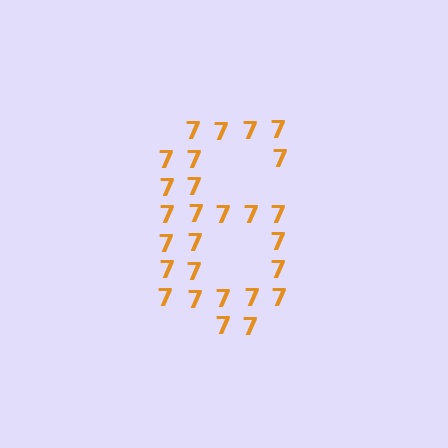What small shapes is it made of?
It is made of small digit 7's.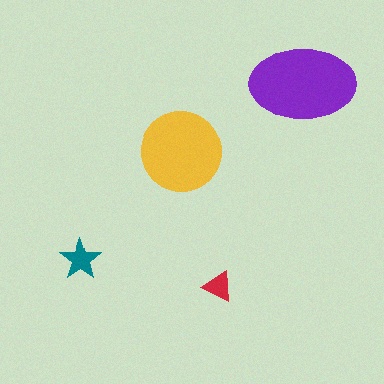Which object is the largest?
The purple ellipse.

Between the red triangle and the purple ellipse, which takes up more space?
The purple ellipse.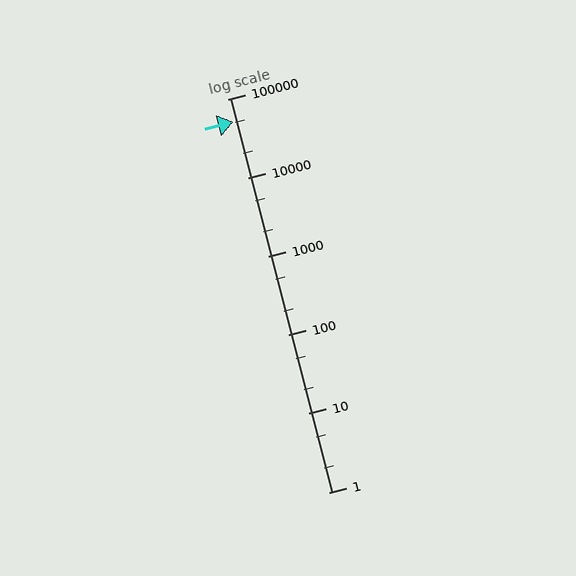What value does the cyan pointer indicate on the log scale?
The pointer indicates approximately 52000.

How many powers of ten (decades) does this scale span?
The scale spans 5 decades, from 1 to 100000.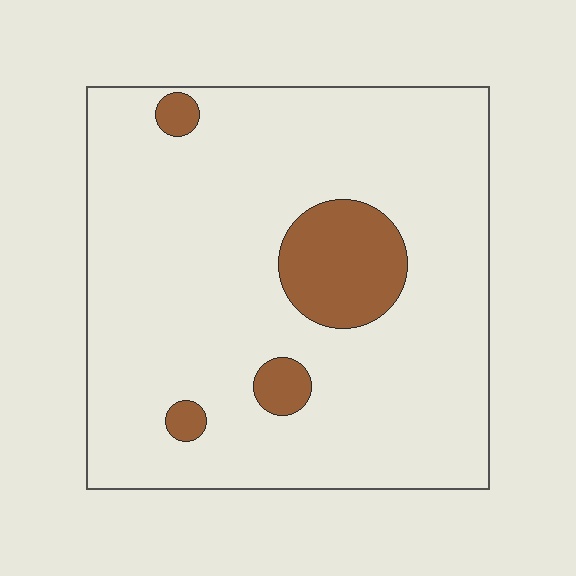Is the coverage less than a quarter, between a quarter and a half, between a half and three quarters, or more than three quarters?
Less than a quarter.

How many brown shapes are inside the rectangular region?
4.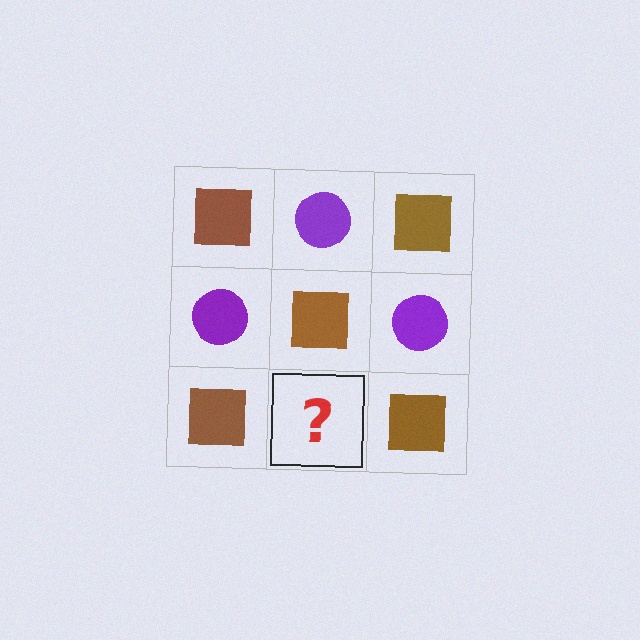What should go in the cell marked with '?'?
The missing cell should contain a purple circle.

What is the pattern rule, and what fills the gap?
The rule is that it alternates brown square and purple circle in a checkerboard pattern. The gap should be filled with a purple circle.